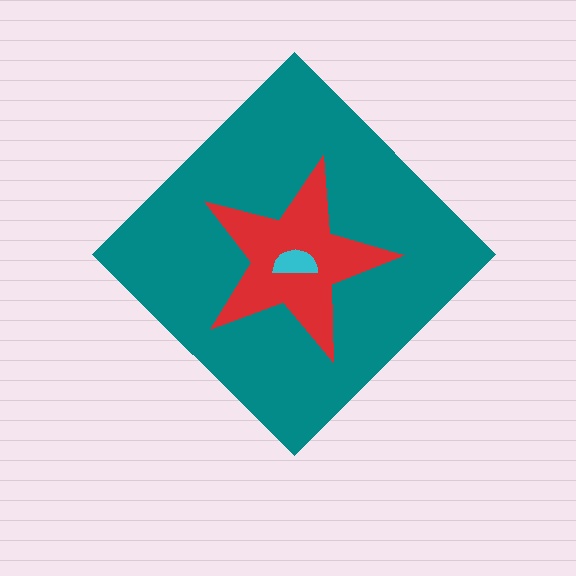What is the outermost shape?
The teal diamond.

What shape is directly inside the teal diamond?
The red star.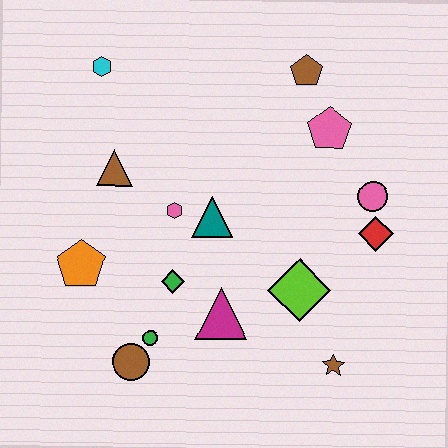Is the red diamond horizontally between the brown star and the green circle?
No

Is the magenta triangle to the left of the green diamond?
No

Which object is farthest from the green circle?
The brown pentagon is farthest from the green circle.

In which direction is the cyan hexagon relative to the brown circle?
The cyan hexagon is above the brown circle.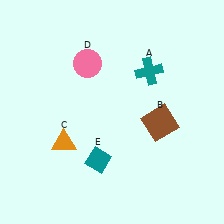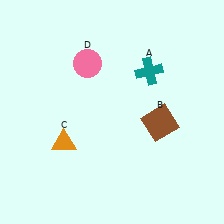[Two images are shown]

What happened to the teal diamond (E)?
The teal diamond (E) was removed in Image 2. It was in the bottom-left area of Image 1.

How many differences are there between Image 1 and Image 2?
There is 1 difference between the two images.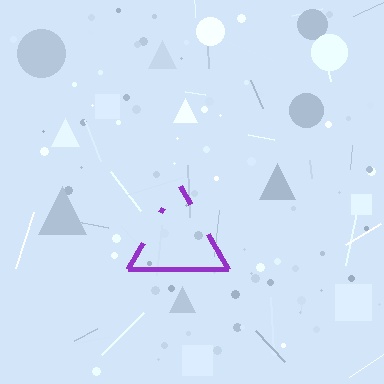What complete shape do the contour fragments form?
The contour fragments form a triangle.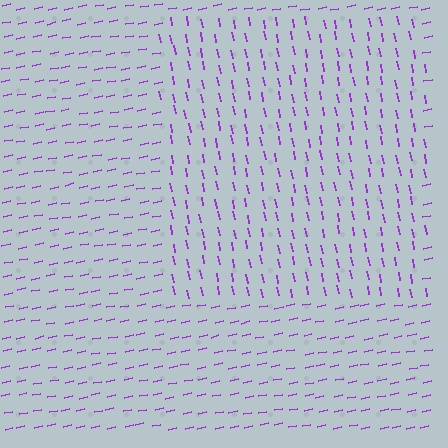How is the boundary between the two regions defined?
The boundary is defined purely by a change in line orientation (approximately 89 degrees difference). All lines are the same color and thickness.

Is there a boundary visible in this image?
Yes, there is a texture boundary formed by a change in line orientation.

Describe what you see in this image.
The image is filled with small purple line segments. A rectangle region in the image has lines oriented differently from the surrounding lines, creating a visible texture boundary.